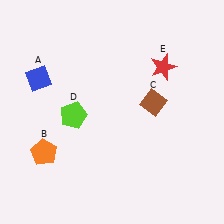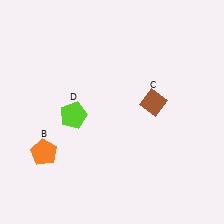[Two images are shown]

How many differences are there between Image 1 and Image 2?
There are 2 differences between the two images.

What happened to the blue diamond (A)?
The blue diamond (A) was removed in Image 2. It was in the top-left area of Image 1.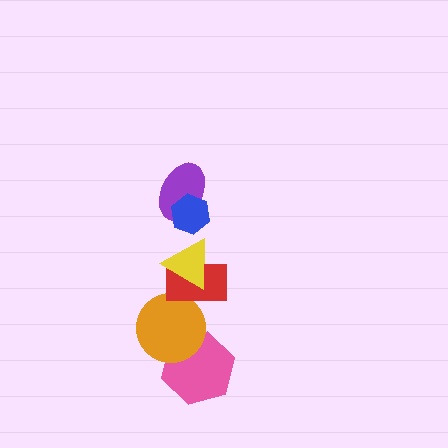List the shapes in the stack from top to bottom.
From top to bottom: the blue hexagon, the purple ellipse, the yellow triangle, the red rectangle, the orange circle, the pink hexagon.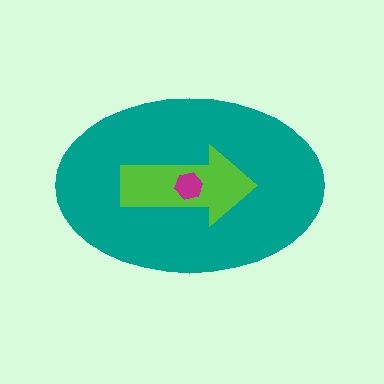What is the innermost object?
The magenta hexagon.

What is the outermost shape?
The teal ellipse.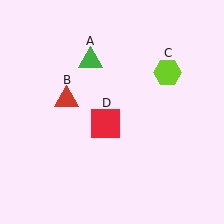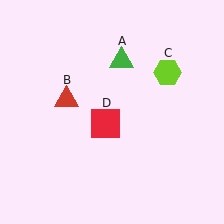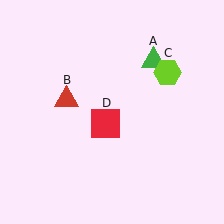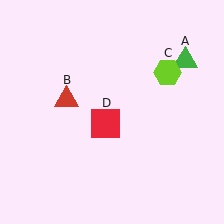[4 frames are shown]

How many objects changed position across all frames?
1 object changed position: green triangle (object A).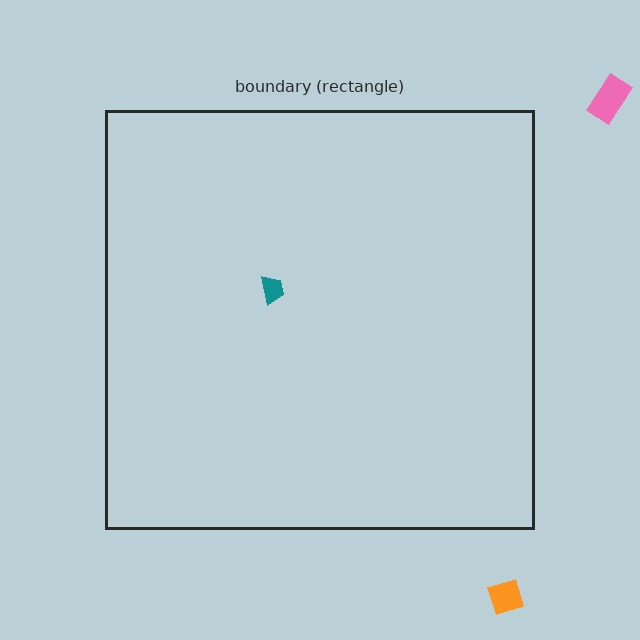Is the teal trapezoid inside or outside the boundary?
Inside.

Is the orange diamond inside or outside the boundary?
Outside.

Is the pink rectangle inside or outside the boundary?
Outside.